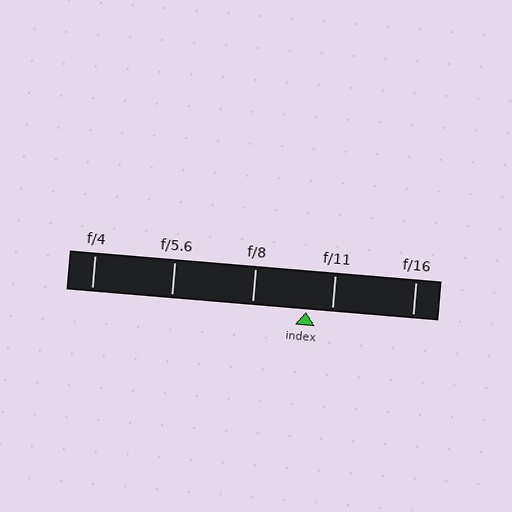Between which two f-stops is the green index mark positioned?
The index mark is between f/8 and f/11.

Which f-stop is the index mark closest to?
The index mark is closest to f/11.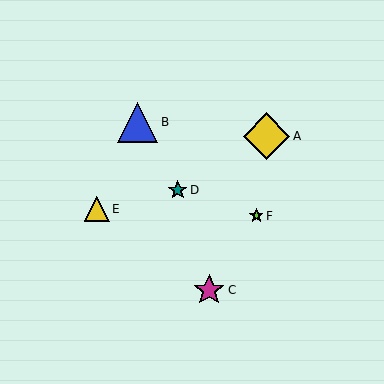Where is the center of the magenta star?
The center of the magenta star is at (209, 290).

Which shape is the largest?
The yellow diamond (labeled A) is the largest.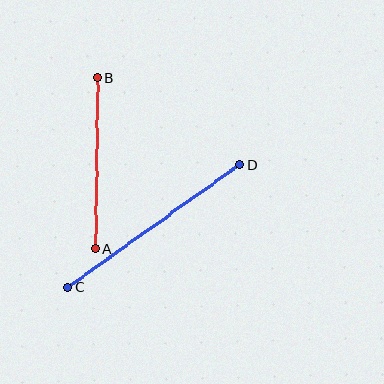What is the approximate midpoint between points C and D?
The midpoint is at approximately (154, 226) pixels.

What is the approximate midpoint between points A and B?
The midpoint is at approximately (97, 163) pixels.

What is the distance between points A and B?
The distance is approximately 171 pixels.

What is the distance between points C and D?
The distance is approximately 211 pixels.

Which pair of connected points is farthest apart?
Points C and D are farthest apart.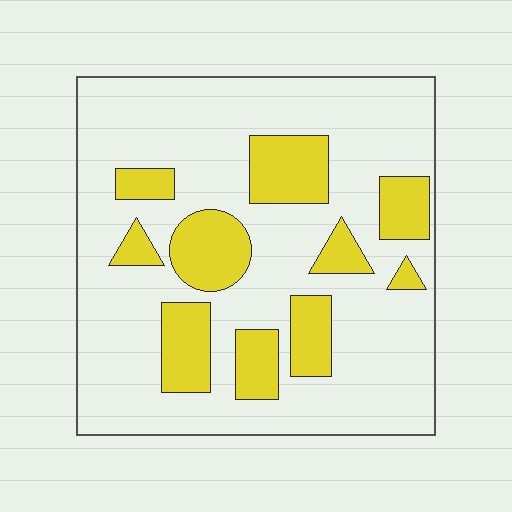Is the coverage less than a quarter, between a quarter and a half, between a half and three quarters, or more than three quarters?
Less than a quarter.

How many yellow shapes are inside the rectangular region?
10.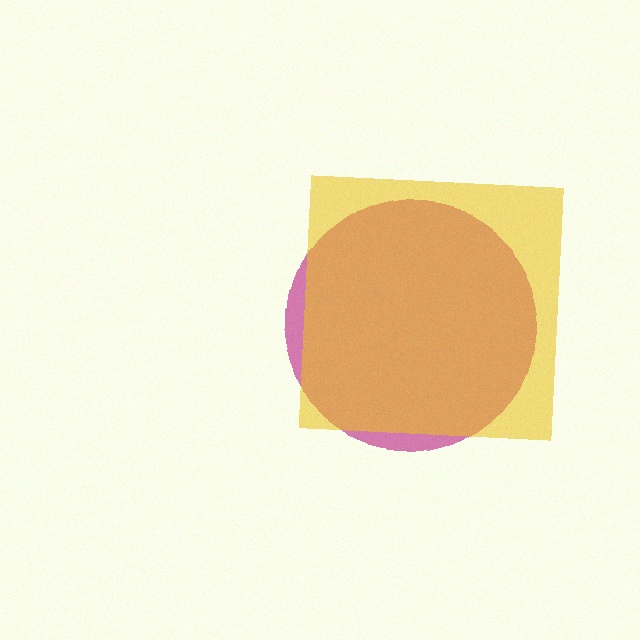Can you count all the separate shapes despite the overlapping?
Yes, there are 2 separate shapes.